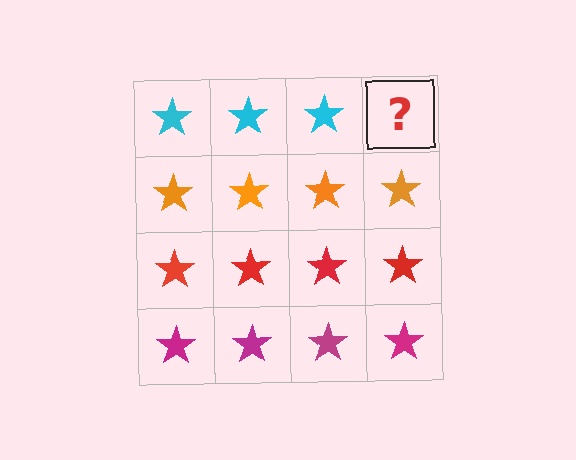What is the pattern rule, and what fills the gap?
The rule is that each row has a consistent color. The gap should be filled with a cyan star.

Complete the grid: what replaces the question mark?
The question mark should be replaced with a cyan star.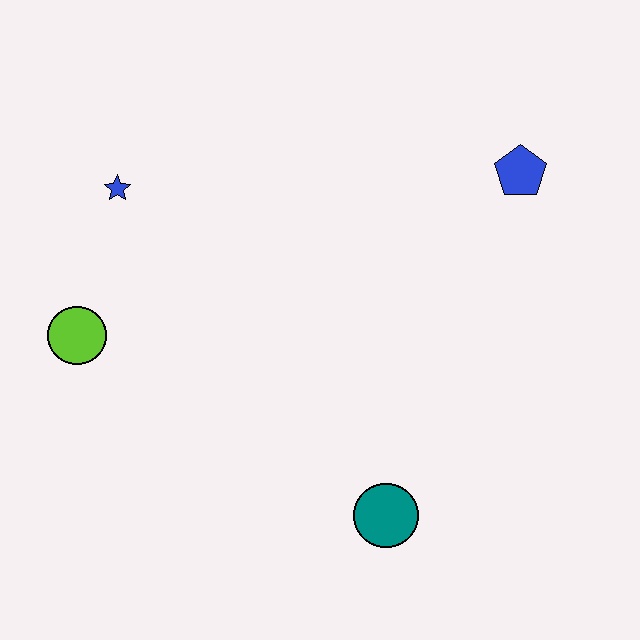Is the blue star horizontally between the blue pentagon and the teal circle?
No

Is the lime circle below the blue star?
Yes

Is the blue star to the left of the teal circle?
Yes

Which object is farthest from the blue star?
The teal circle is farthest from the blue star.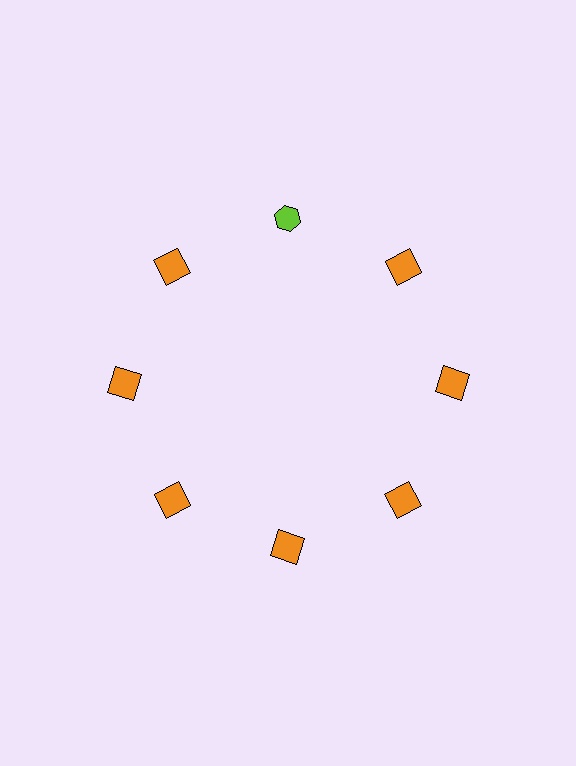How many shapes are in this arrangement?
There are 8 shapes arranged in a ring pattern.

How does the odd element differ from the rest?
It differs in both color (lime instead of orange) and shape (hexagon instead of square).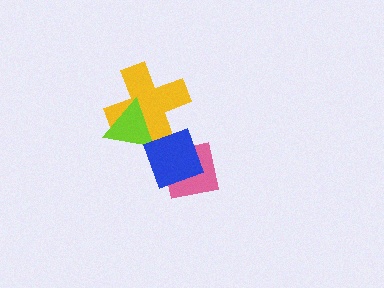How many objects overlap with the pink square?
1 object overlaps with the pink square.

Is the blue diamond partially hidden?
No, no other shape covers it.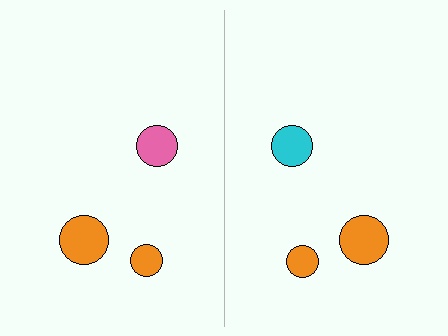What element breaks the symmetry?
The cyan circle on the right side breaks the symmetry — its mirror counterpart is pink.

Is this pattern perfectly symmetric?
No, the pattern is not perfectly symmetric. The cyan circle on the right side breaks the symmetry — its mirror counterpart is pink.